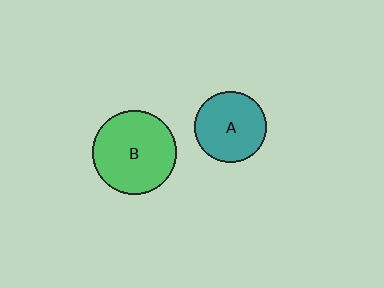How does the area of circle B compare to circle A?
Approximately 1.4 times.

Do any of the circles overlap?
No, none of the circles overlap.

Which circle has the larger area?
Circle B (green).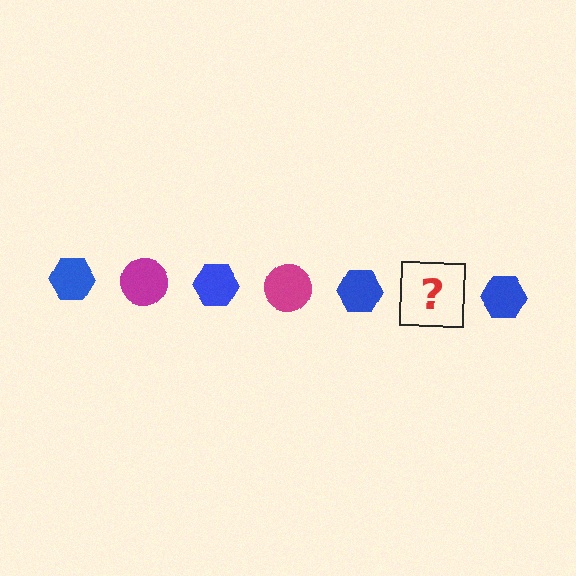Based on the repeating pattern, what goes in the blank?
The blank should be a magenta circle.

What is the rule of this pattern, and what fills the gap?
The rule is that the pattern alternates between blue hexagon and magenta circle. The gap should be filled with a magenta circle.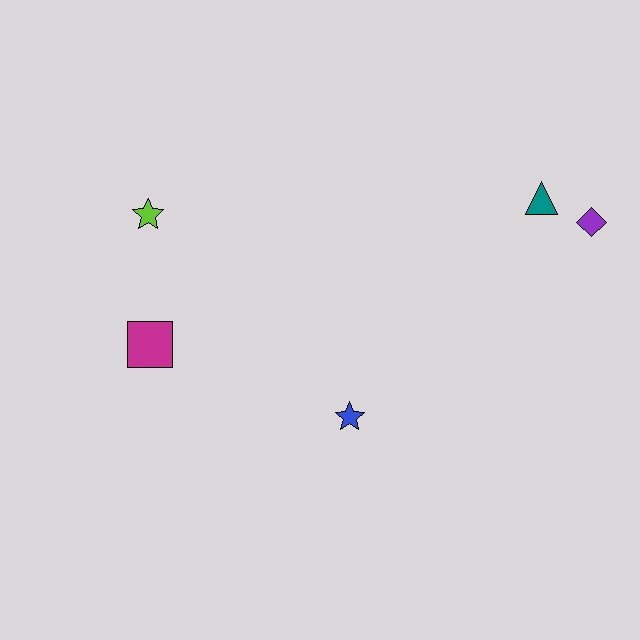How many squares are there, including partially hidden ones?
There is 1 square.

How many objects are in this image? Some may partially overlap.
There are 5 objects.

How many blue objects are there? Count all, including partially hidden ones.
There is 1 blue object.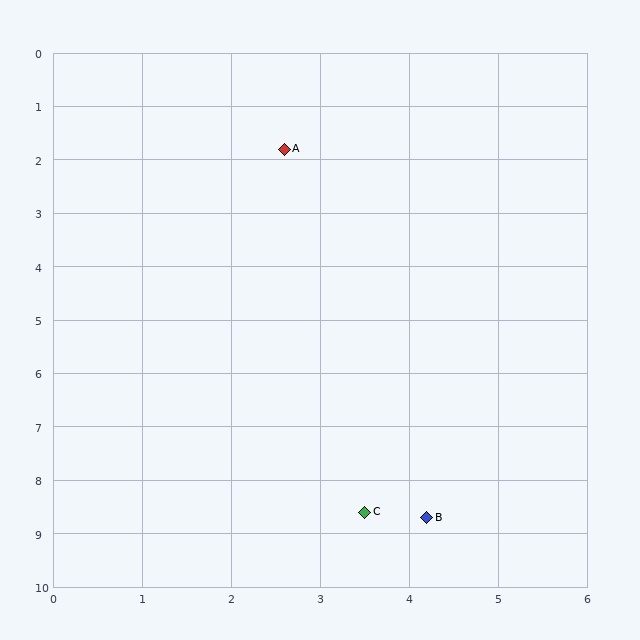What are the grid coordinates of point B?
Point B is at approximately (4.2, 8.7).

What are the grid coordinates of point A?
Point A is at approximately (2.6, 1.8).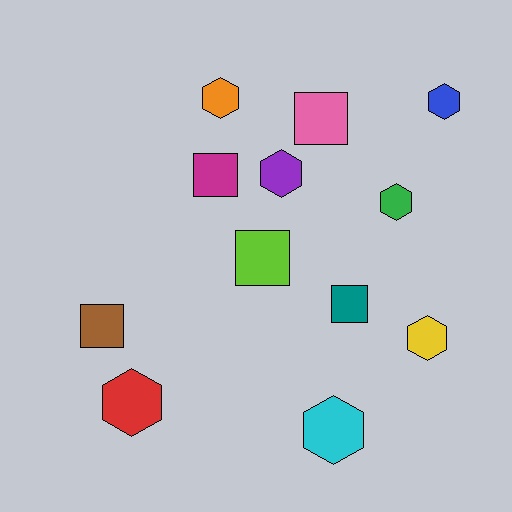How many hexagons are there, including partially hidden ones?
There are 7 hexagons.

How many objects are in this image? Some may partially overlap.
There are 12 objects.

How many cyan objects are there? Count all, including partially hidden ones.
There is 1 cyan object.